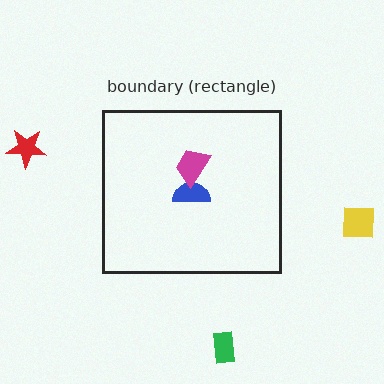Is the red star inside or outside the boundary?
Outside.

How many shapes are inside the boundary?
2 inside, 3 outside.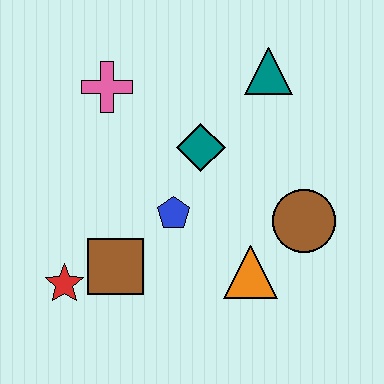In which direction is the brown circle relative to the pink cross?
The brown circle is to the right of the pink cross.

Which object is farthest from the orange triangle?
The pink cross is farthest from the orange triangle.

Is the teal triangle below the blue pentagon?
No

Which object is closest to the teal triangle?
The teal diamond is closest to the teal triangle.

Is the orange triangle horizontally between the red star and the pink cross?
No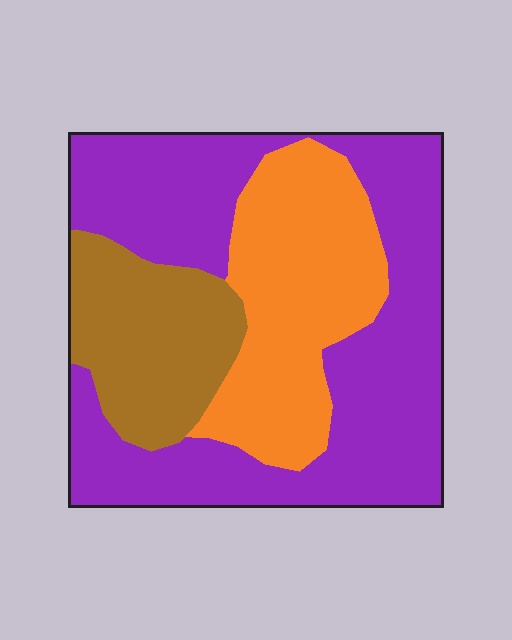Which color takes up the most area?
Purple, at roughly 55%.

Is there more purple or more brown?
Purple.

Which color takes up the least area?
Brown, at roughly 20%.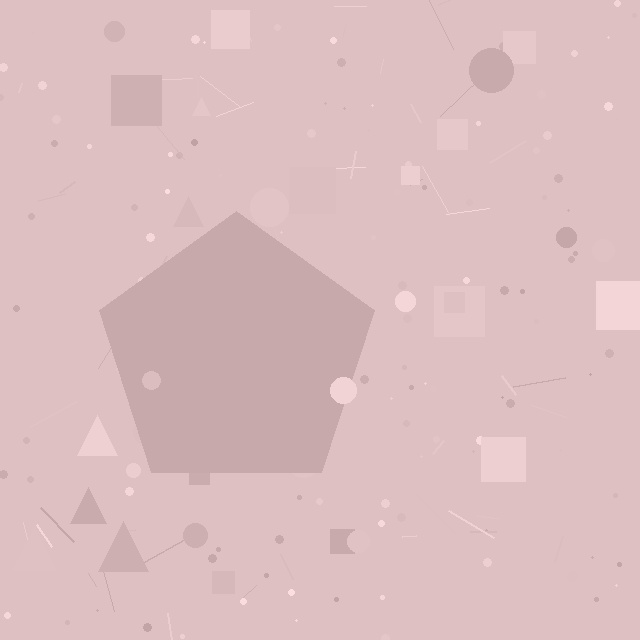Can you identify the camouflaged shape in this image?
The camouflaged shape is a pentagon.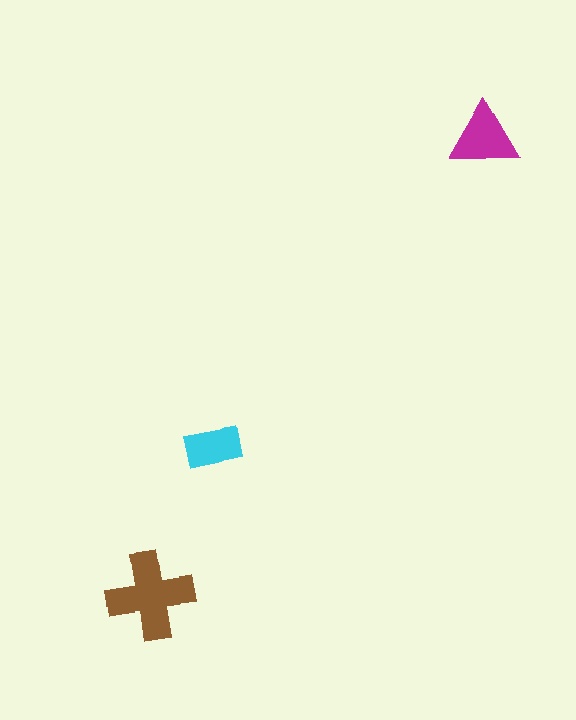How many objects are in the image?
There are 3 objects in the image.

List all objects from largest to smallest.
The brown cross, the magenta triangle, the cyan rectangle.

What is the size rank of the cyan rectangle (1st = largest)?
3rd.